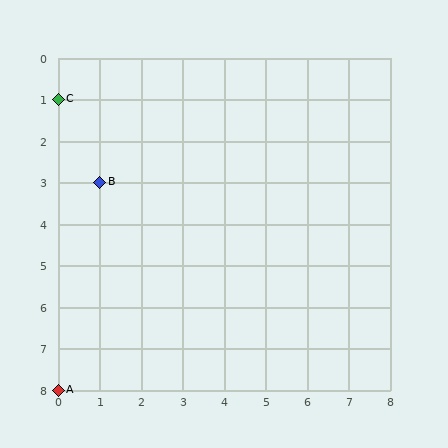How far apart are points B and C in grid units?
Points B and C are 1 column and 2 rows apart (about 2.2 grid units diagonally).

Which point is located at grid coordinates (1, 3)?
Point B is at (1, 3).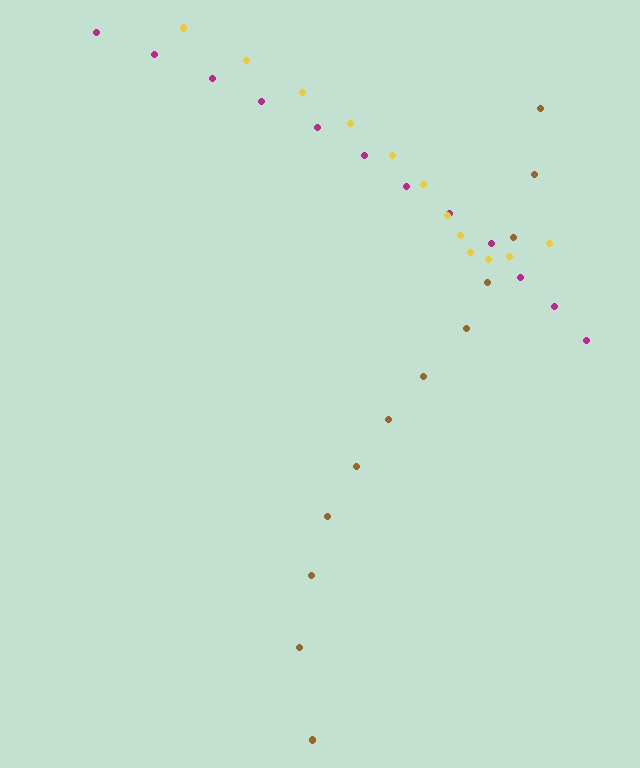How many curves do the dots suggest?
There are 3 distinct paths.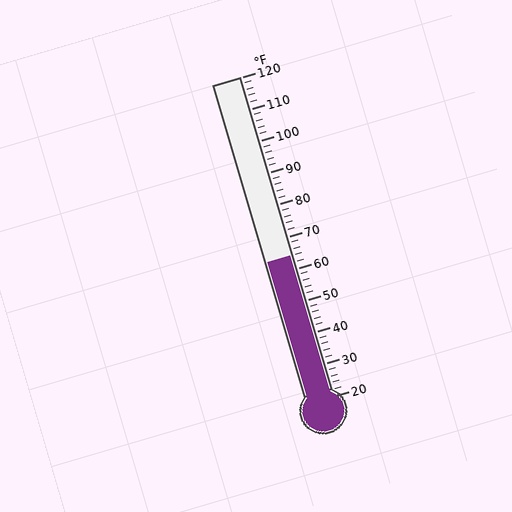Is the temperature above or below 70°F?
The temperature is below 70°F.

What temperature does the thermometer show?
The thermometer shows approximately 64°F.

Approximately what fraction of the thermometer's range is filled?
The thermometer is filled to approximately 45% of its range.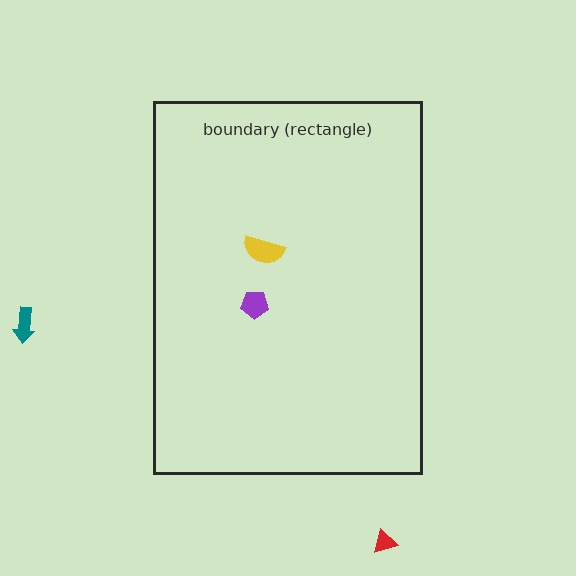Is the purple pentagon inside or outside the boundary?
Inside.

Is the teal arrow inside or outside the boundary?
Outside.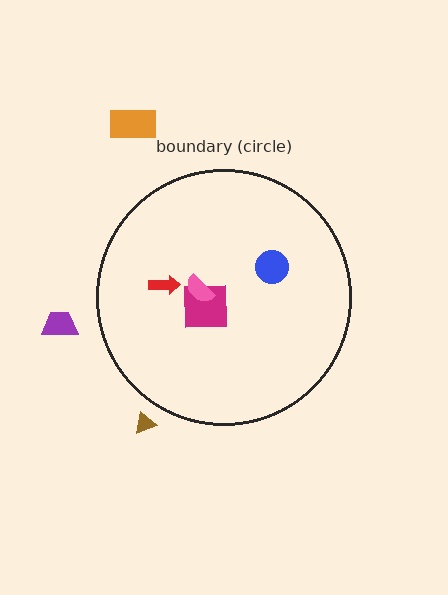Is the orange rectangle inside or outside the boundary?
Outside.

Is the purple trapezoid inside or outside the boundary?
Outside.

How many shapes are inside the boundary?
4 inside, 3 outside.